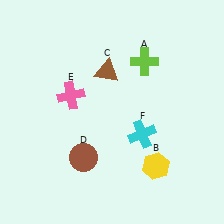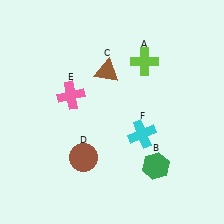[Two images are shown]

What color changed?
The hexagon (B) changed from yellow in Image 1 to green in Image 2.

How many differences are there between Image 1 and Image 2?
There is 1 difference between the two images.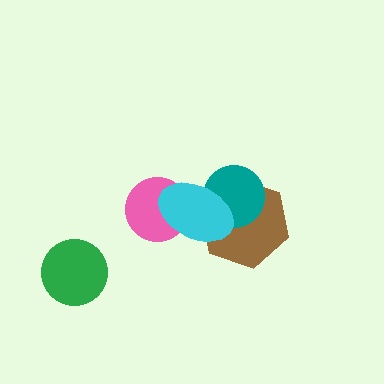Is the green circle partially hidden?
No, no other shape covers it.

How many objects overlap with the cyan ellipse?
3 objects overlap with the cyan ellipse.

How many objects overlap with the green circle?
0 objects overlap with the green circle.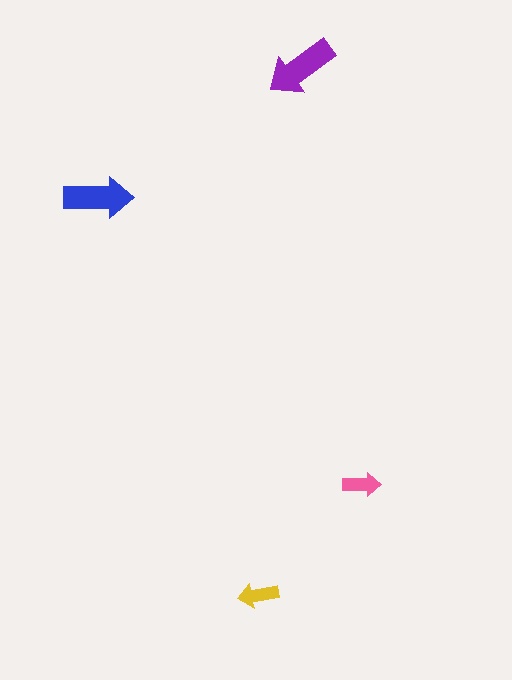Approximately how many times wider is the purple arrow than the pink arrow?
About 2 times wider.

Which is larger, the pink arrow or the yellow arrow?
The yellow one.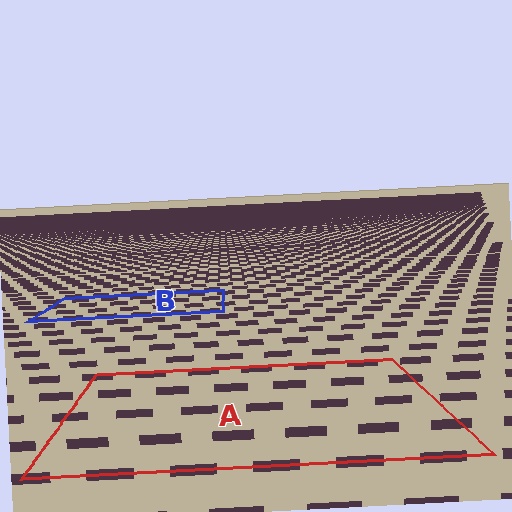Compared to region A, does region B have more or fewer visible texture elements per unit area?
Region B has more texture elements per unit area — they are packed more densely because it is farther away.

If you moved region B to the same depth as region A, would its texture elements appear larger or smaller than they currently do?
They would appear larger. At a closer depth, the same texture elements are projected at a bigger on-screen size.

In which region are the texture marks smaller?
The texture marks are smaller in region B, because it is farther away.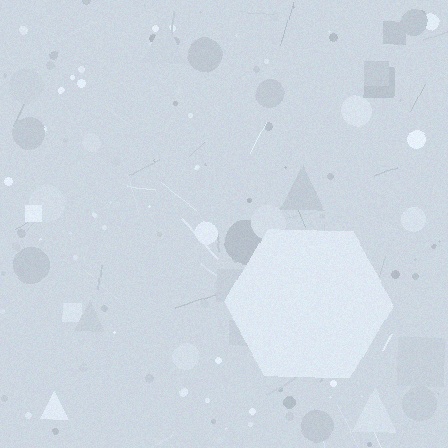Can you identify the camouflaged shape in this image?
The camouflaged shape is a hexagon.